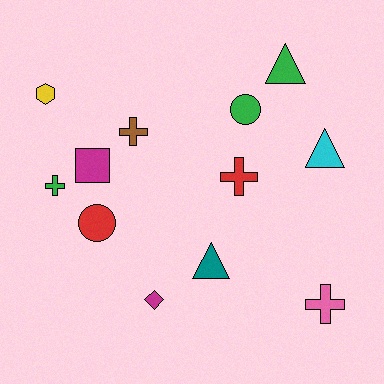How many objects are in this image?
There are 12 objects.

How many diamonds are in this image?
There is 1 diamond.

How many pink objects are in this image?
There is 1 pink object.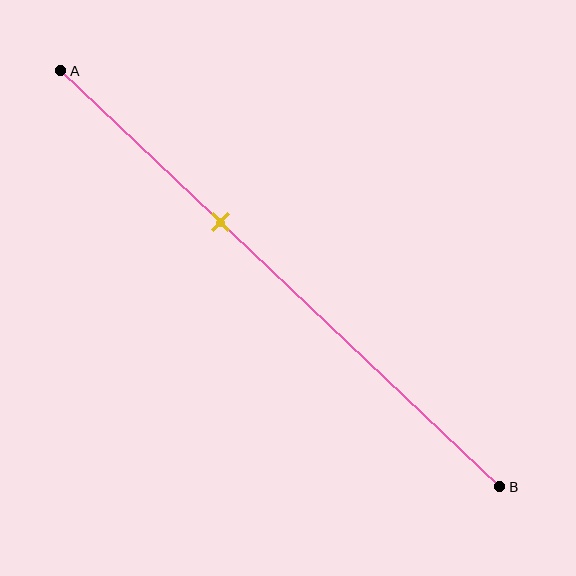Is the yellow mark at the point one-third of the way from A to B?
No, the mark is at about 35% from A, not at the 33% one-third point.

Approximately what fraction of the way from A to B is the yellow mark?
The yellow mark is approximately 35% of the way from A to B.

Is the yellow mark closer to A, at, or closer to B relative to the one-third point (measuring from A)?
The yellow mark is closer to point B than the one-third point of segment AB.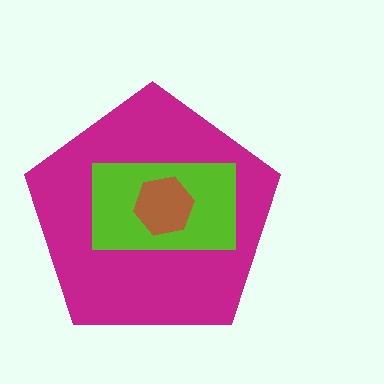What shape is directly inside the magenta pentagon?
The lime rectangle.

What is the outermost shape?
The magenta pentagon.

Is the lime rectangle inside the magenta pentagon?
Yes.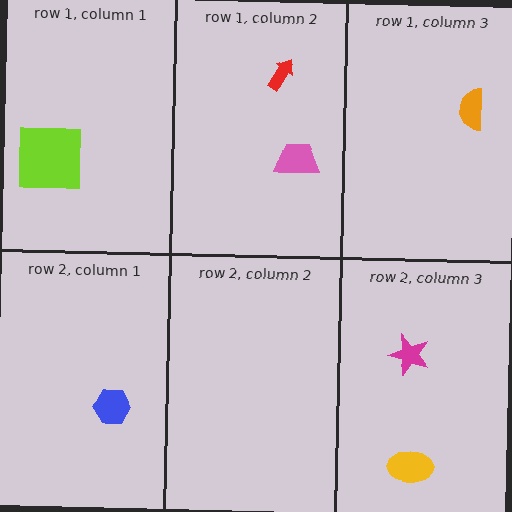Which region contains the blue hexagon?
The row 2, column 1 region.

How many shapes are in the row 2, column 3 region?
2.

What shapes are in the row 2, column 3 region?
The yellow ellipse, the magenta star.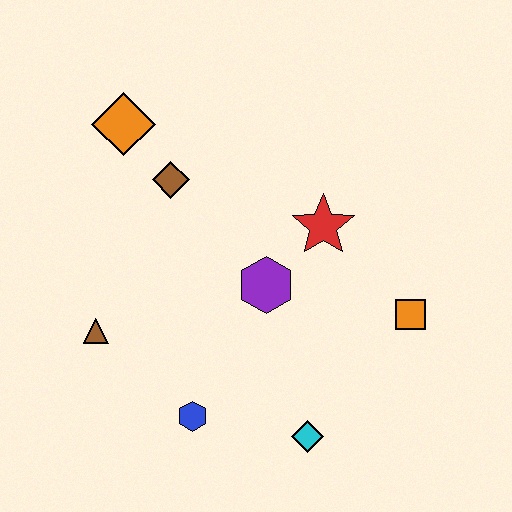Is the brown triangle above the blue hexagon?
Yes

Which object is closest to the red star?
The purple hexagon is closest to the red star.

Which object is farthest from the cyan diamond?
The orange diamond is farthest from the cyan diamond.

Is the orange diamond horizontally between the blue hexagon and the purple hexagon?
No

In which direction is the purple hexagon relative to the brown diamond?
The purple hexagon is below the brown diamond.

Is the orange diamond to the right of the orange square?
No